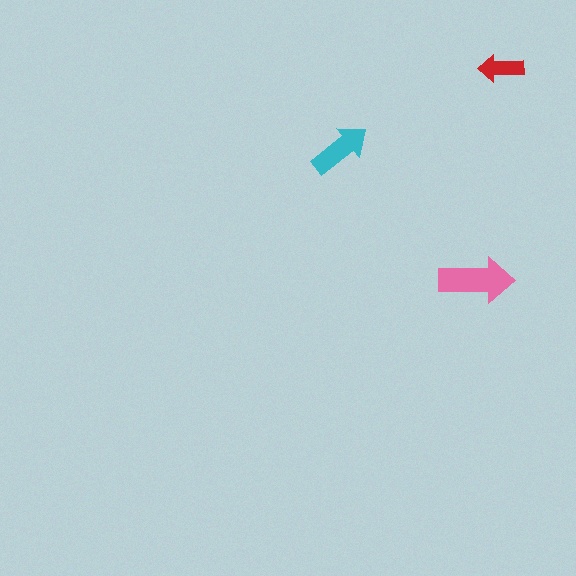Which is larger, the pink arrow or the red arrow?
The pink one.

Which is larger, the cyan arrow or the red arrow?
The cyan one.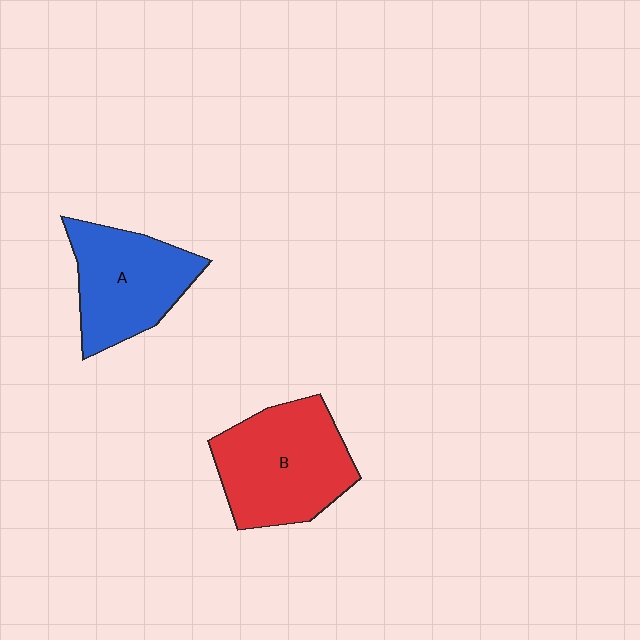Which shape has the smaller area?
Shape A (blue).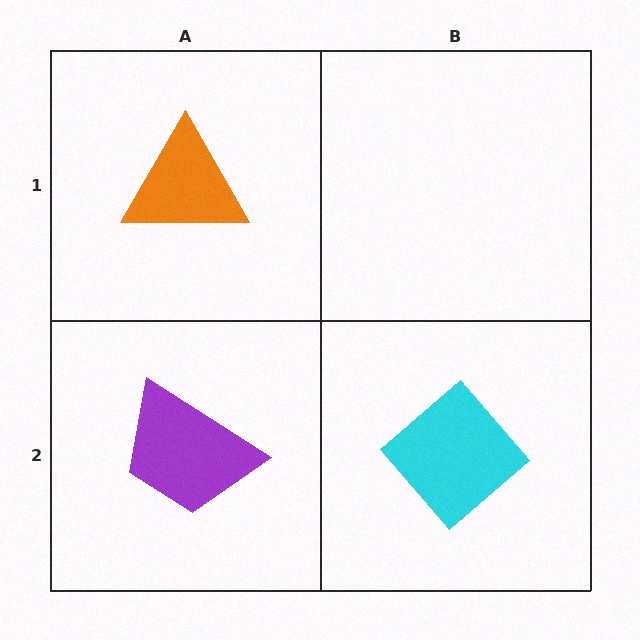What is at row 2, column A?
A purple trapezoid.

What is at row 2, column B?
A cyan diamond.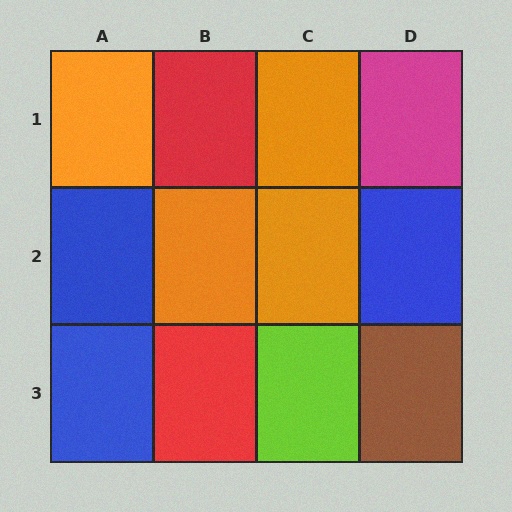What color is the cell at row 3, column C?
Lime.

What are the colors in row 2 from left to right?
Blue, orange, orange, blue.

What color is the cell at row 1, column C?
Orange.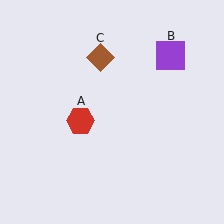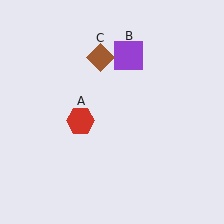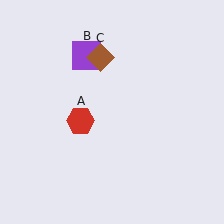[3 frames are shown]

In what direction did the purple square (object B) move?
The purple square (object B) moved left.